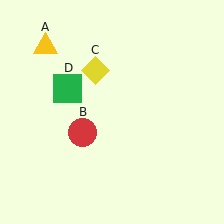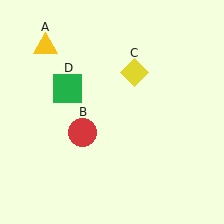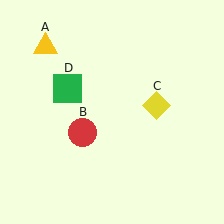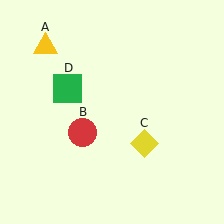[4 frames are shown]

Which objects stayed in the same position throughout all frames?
Yellow triangle (object A) and red circle (object B) and green square (object D) remained stationary.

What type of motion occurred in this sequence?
The yellow diamond (object C) rotated clockwise around the center of the scene.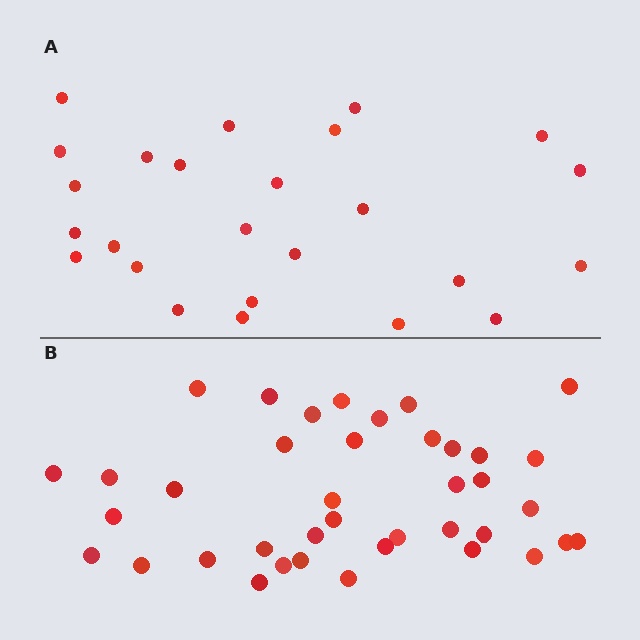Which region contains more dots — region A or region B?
Region B (the bottom region) has more dots.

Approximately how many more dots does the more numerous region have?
Region B has approximately 15 more dots than region A.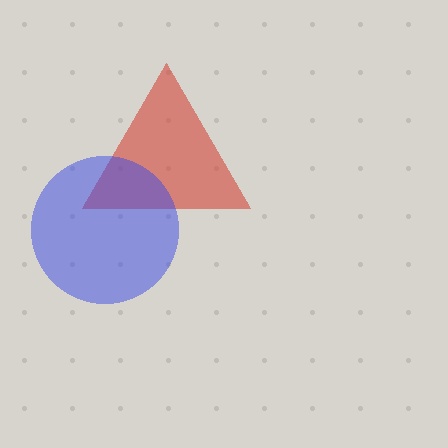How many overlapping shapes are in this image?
There are 2 overlapping shapes in the image.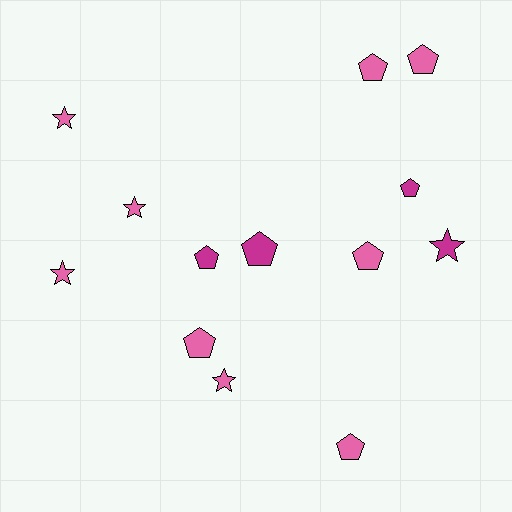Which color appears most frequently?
Pink, with 9 objects.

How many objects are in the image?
There are 13 objects.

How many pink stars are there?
There are 4 pink stars.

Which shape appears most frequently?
Pentagon, with 8 objects.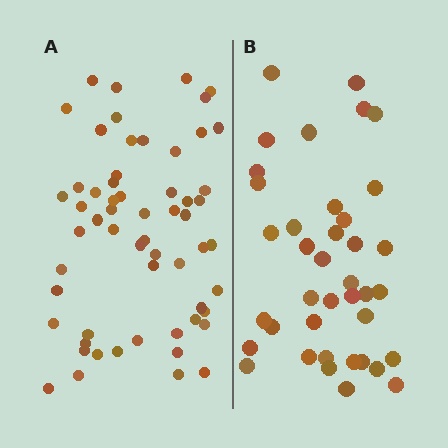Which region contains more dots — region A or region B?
Region A (the left region) has more dots.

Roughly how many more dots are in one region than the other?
Region A has approximately 20 more dots than region B.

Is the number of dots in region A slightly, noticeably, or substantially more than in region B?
Region A has substantially more. The ratio is roughly 1.5 to 1.